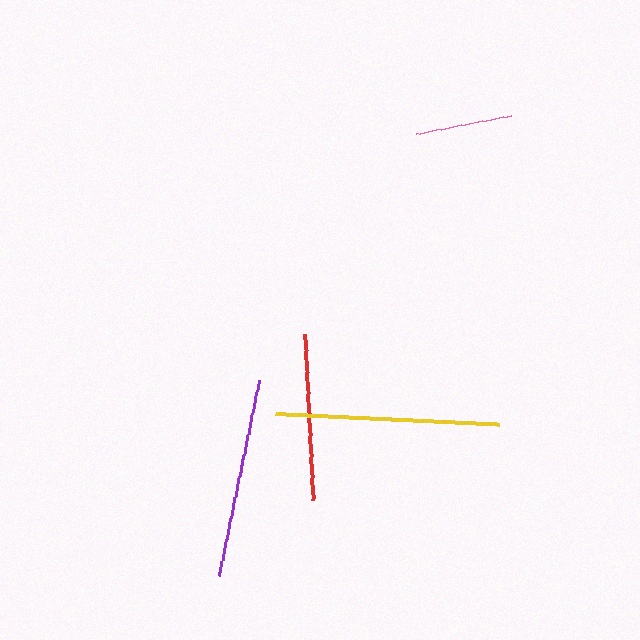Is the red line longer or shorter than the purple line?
The purple line is longer than the red line.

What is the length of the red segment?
The red segment is approximately 165 pixels long.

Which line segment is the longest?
The yellow line is the longest at approximately 224 pixels.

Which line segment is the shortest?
The pink line is the shortest at approximately 97 pixels.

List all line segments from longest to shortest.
From longest to shortest: yellow, purple, red, pink.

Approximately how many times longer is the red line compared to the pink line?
The red line is approximately 1.7 times the length of the pink line.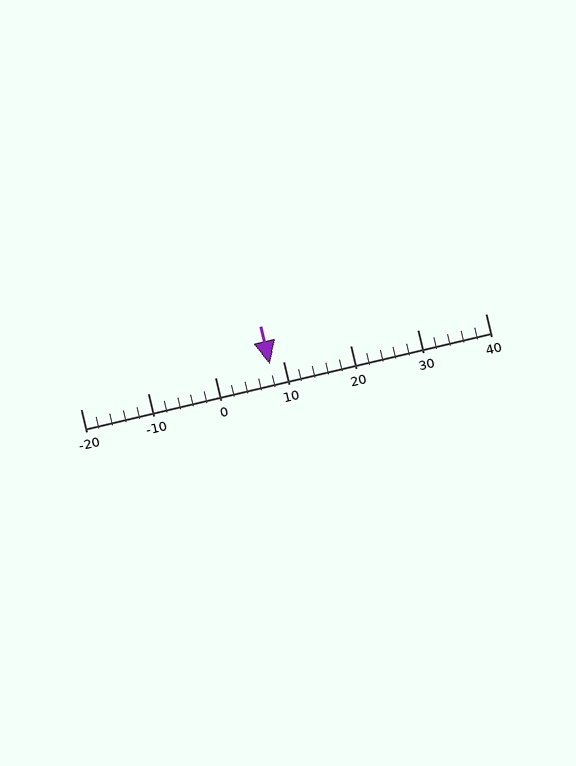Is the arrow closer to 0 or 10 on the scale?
The arrow is closer to 10.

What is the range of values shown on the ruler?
The ruler shows values from -20 to 40.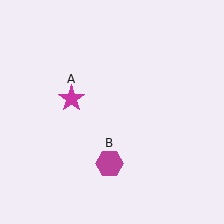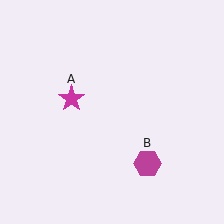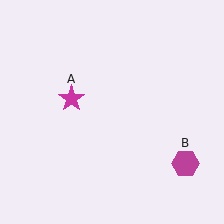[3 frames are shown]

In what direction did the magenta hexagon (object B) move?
The magenta hexagon (object B) moved right.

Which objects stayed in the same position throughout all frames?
Magenta star (object A) remained stationary.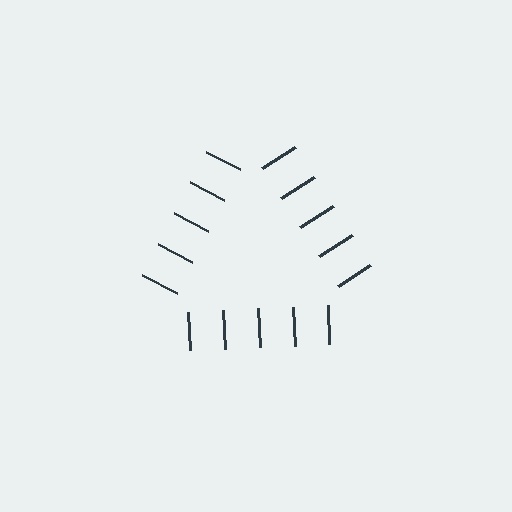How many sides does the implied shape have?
3 sides — the line-ends trace a triangle.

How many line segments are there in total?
15 — 5 along each of the 3 edges.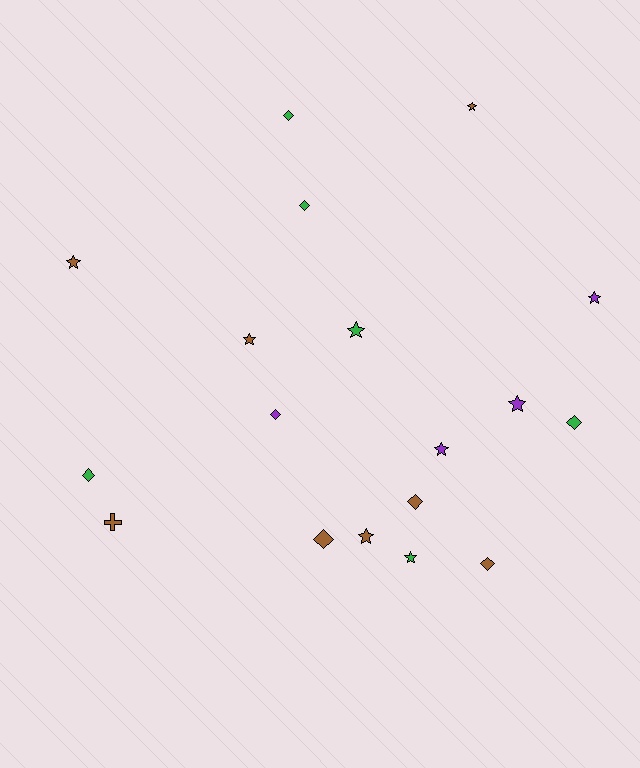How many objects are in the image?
There are 18 objects.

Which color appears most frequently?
Brown, with 8 objects.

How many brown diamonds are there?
There are 3 brown diamonds.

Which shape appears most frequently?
Star, with 9 objects.